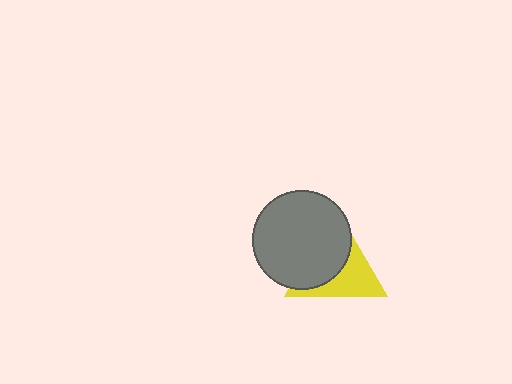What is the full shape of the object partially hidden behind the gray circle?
The partially hidden object is a yellow triangle.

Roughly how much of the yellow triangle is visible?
About half of it is visible (roughly 46%).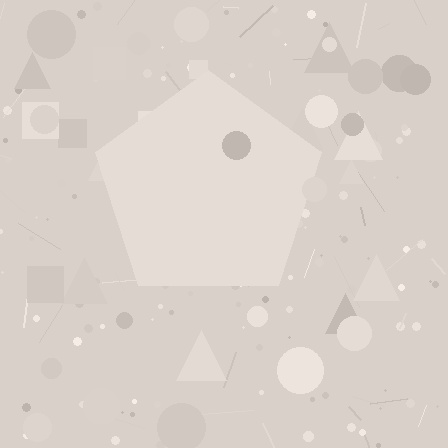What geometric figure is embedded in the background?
A pentagon is embedded in the background.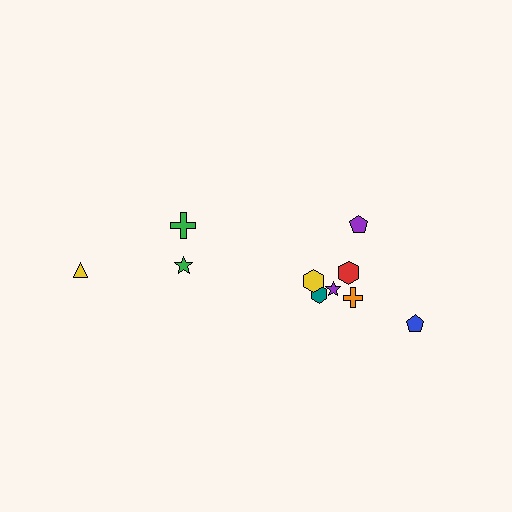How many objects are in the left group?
There are 3 objects.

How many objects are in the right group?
There are 7 objects.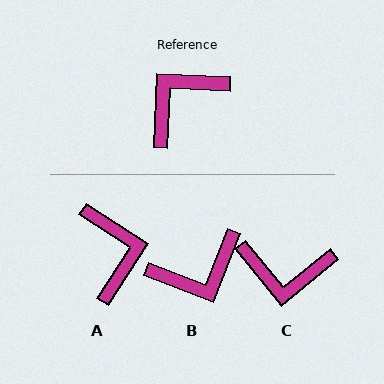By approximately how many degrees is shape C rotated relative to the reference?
Approximately 132 degrees counter-clockwise.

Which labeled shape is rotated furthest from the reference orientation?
B, about 161 degrees away.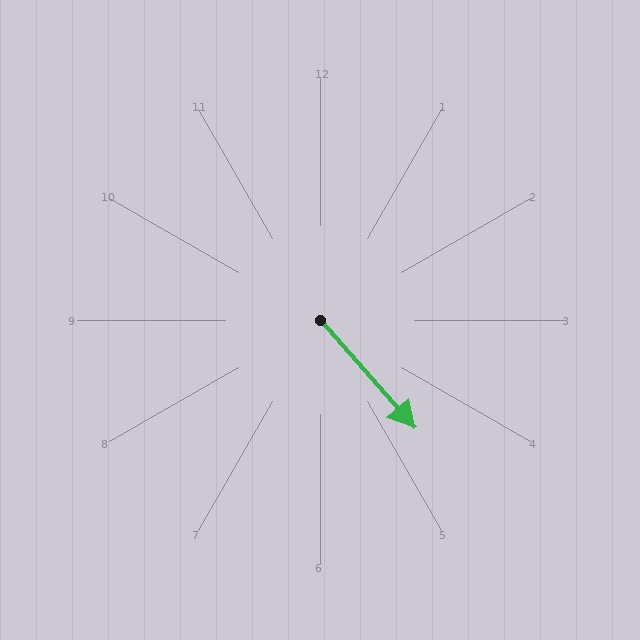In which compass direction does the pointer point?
Southeast.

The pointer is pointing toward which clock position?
Roughly 5 o'clock.